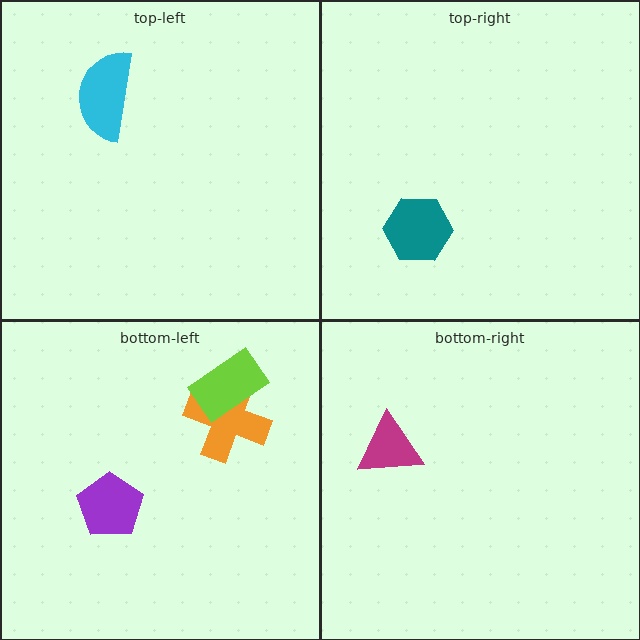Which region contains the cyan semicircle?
The top-left region.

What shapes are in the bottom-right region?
The magenta triangle.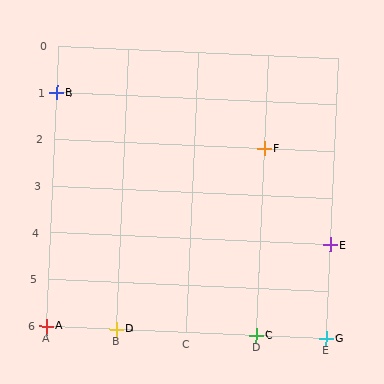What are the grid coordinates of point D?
Point D is at grid coordinates (B, 6).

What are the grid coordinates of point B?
Point B is at grid coordinates (A, 1).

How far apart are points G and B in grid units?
Points G and B are 4 columns and 5 rows apart (about 6.4 grid units diagonally).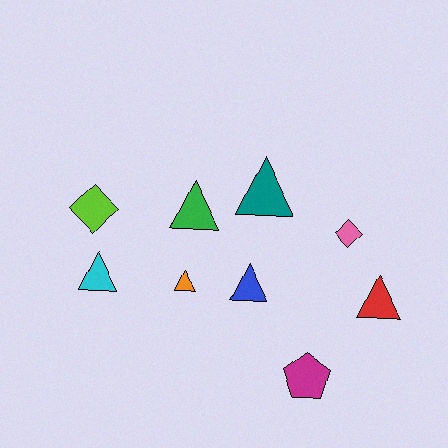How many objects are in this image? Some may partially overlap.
There are 9 objects.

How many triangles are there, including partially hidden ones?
There are 6 triangles.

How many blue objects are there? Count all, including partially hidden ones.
There is 1 blue object.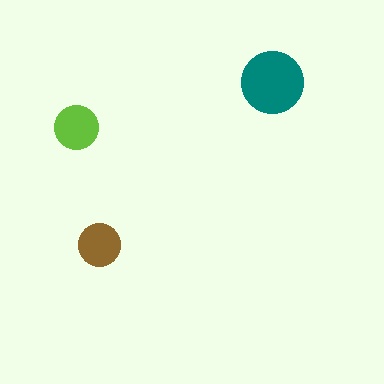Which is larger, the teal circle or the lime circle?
The teal one.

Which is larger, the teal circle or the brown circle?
The teal one.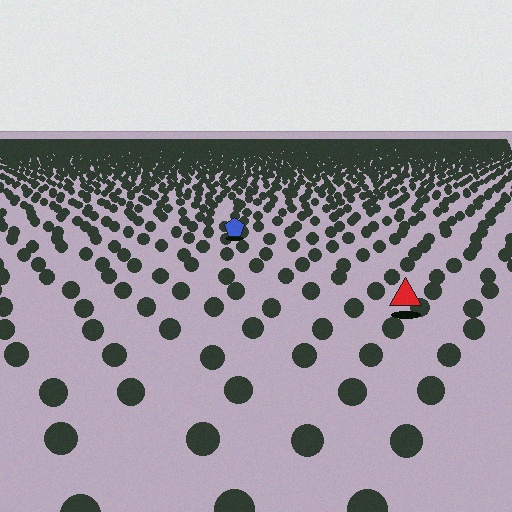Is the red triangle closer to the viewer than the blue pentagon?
Yes. The red triangle is closer — you can tell from the texture gradient: the ground texture is coarser near it.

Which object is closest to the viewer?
The red triangle is closest. The texture marks near it are larger and more spread out.